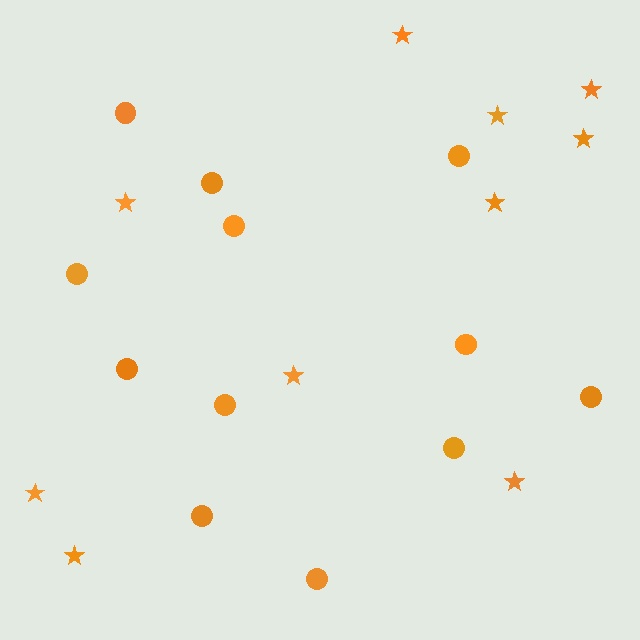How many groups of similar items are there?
There are 2 groups: one group of circles (12) and one group of stars (10).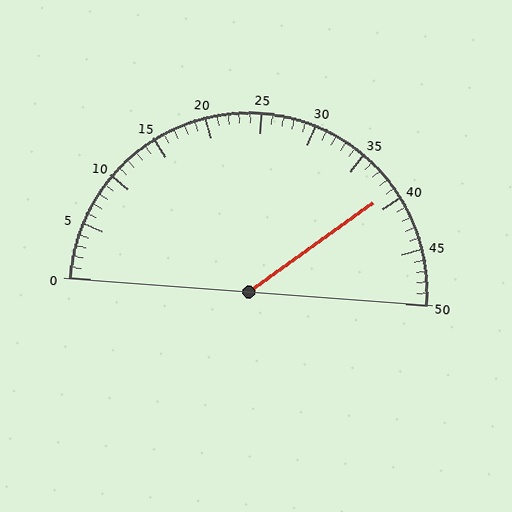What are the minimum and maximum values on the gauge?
The gauge ranges from 0 to 50.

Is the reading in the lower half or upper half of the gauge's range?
The reading is in the upper half of the range (0 to 50).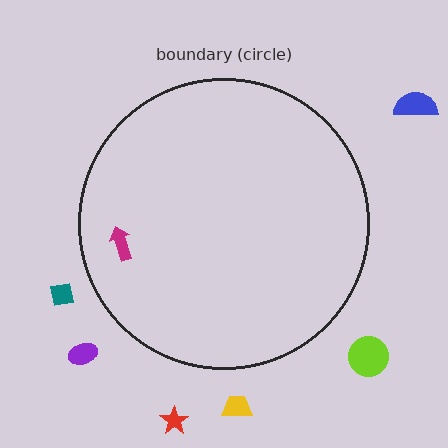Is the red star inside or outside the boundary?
Outside.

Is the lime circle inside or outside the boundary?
Outside.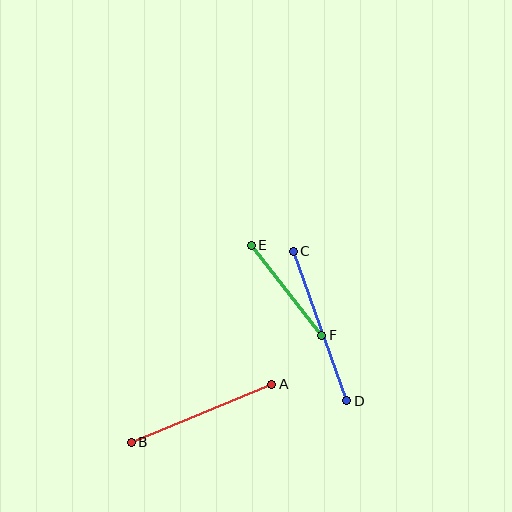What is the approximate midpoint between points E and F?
The midpoint is at approximately (287, 290) pixels.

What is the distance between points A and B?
The distance is approximately 152 pixels.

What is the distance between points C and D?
The distance is approximately 159 pixels.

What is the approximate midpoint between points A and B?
The midpoint is at approximately (201, 413) pixels.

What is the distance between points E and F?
The distance is approximately 114 pixels.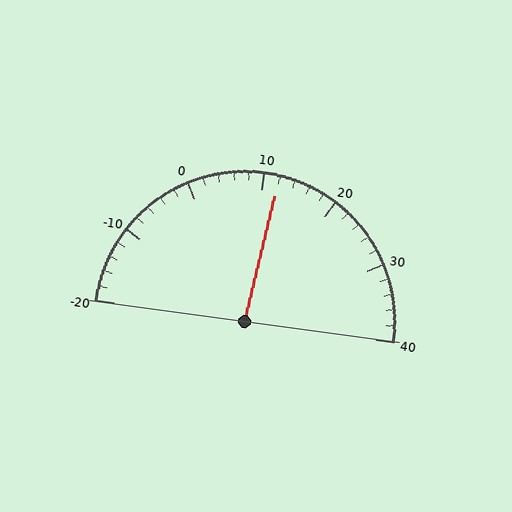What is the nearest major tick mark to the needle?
The nearest major tick mark is 10.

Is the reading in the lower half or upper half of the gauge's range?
The reading is in the upper half of the range (-20 to 40).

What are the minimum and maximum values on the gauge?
The gauge ranges from -20 to 40.